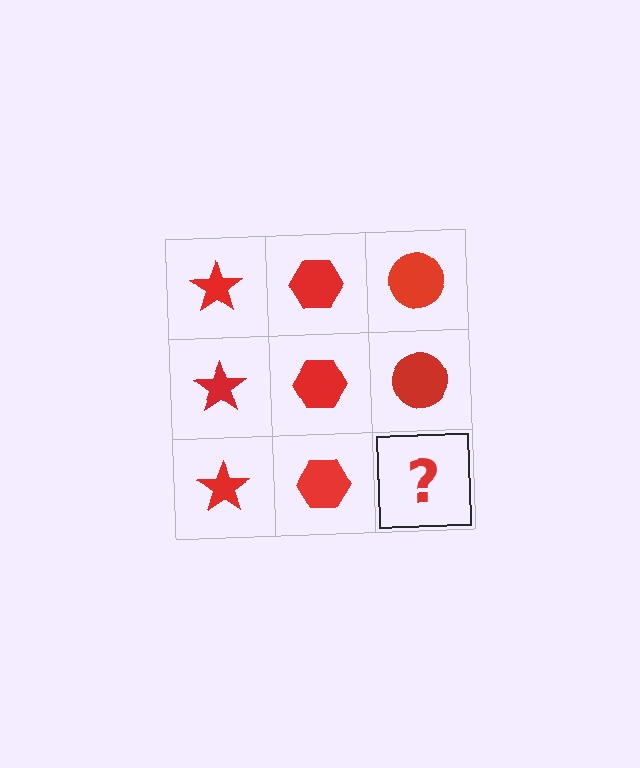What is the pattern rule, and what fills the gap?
The rule is that each column has a consistent shape. The gap should be filled with a red circle.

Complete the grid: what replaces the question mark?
The question mark should be replaced with a red circle.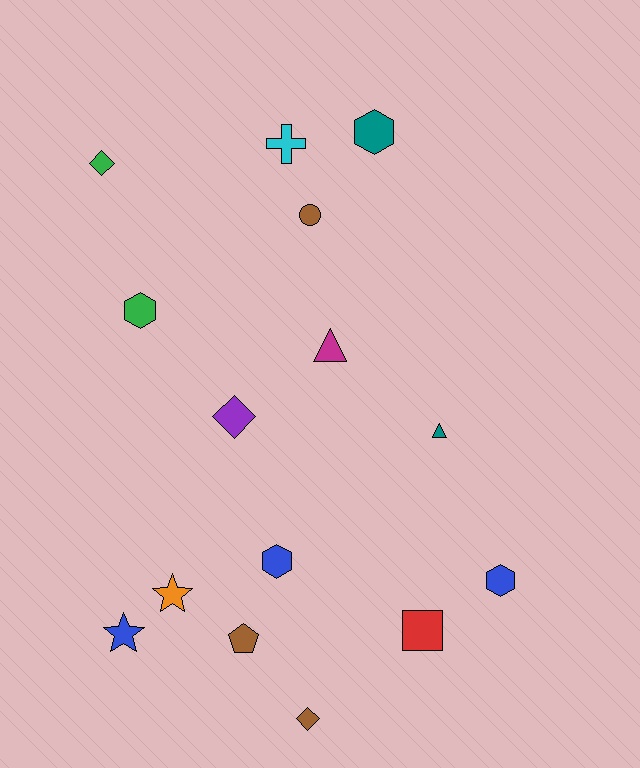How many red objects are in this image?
There is 1 red object.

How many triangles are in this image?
There are 2 triangles.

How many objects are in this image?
There are 15 objects.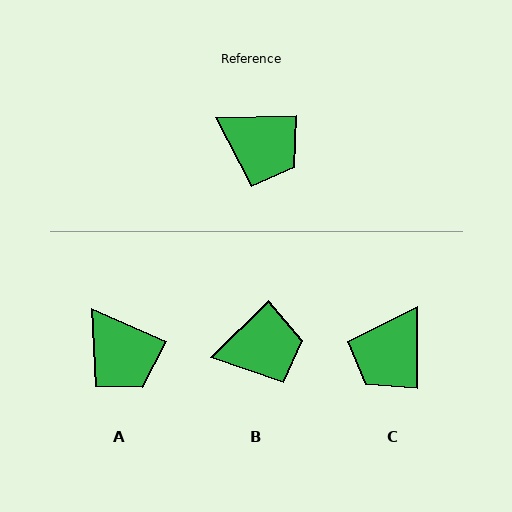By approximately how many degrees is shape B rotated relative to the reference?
Approximately 43 degrees counter-clockwise.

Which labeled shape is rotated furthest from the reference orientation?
C, about 91 degrees away.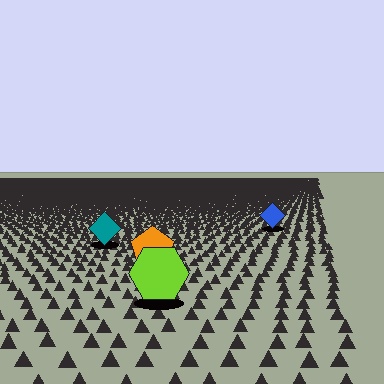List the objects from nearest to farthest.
From nearest to farthest: the lime hexagon, the orange pentagon, the teal diamond, the blue diamond.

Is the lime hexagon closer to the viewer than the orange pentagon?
Yes. The lime hexagon is closer — you can tell from the texture gradient: the ground texture is coarser near it.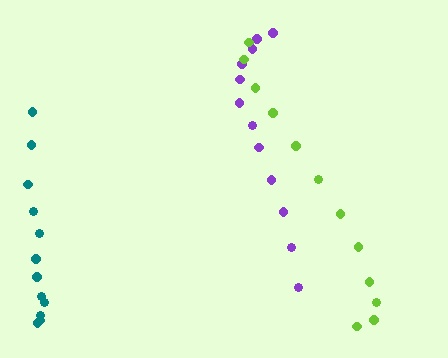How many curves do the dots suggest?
There are 3 distinct paths.